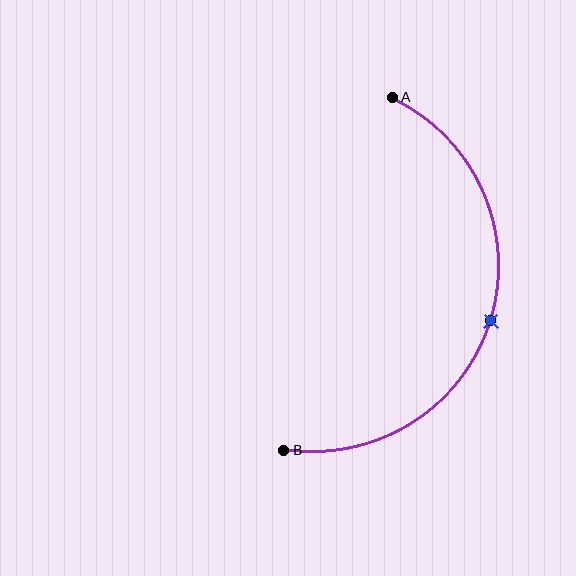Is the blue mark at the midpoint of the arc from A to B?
Yes. The blue mark lies on the arc at equal arc-length from both A and B — it is the arc midpoint.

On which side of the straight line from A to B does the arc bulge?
The arc bulges to the right of the straight line connecting A and B.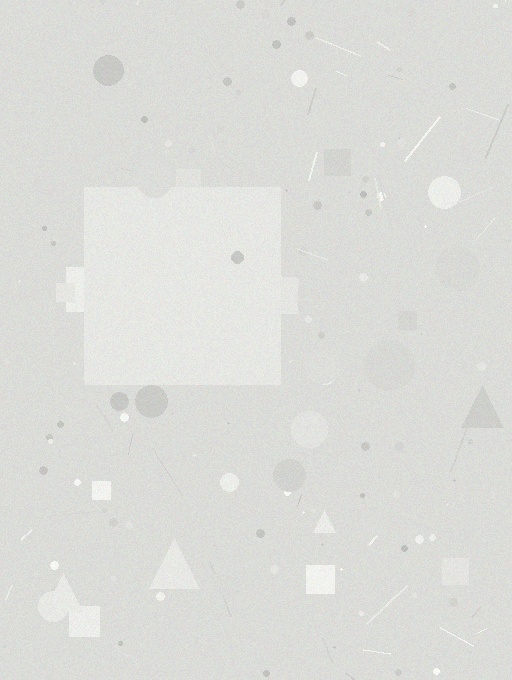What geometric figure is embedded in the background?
A square is embedded in the background.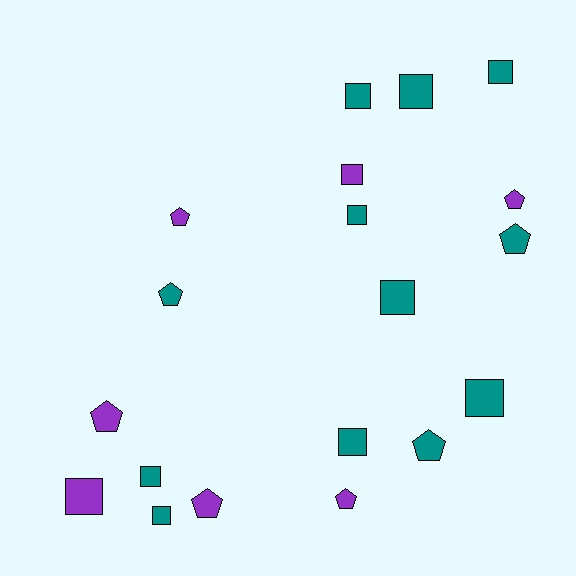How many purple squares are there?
There are 2 purple squares.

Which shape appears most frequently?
Square, with 11 objects.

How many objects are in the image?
There are 19 objects.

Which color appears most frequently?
Teal, with 12 objects.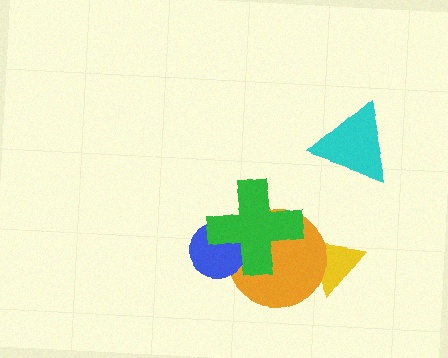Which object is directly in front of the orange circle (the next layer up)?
The blue circle is directly in front of the orange circle.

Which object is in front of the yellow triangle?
The orange circle is in front of the yellow triangle.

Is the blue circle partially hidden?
Yes, it is partially covered by another shape.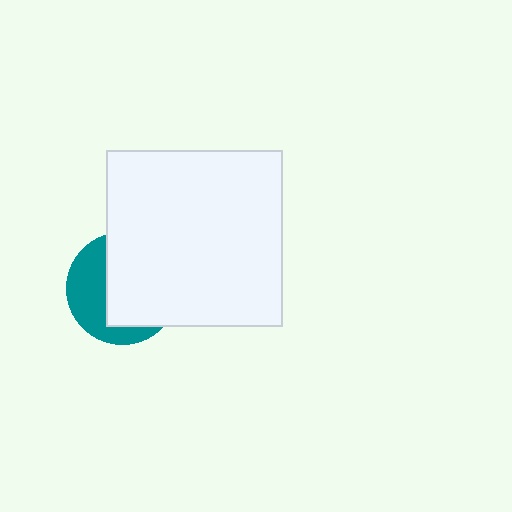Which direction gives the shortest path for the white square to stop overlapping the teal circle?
Moving right gives the shortest separation.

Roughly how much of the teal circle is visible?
A small part of it is visible (roughly 39%).